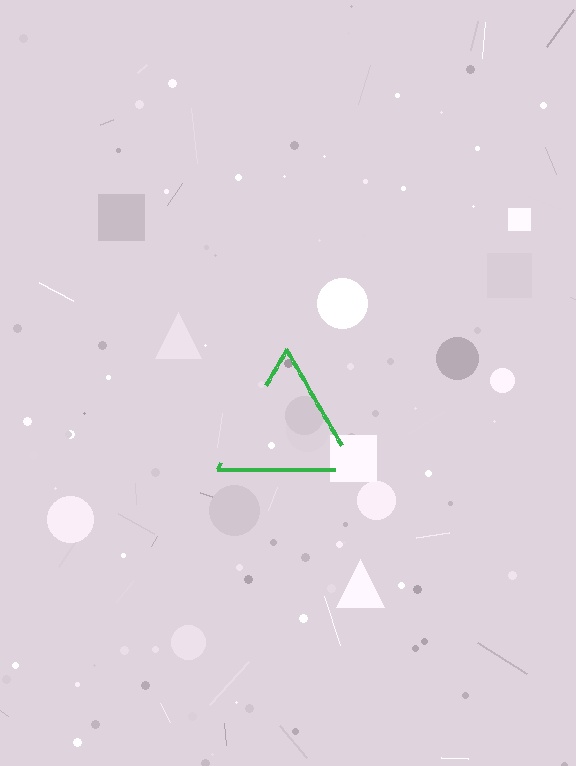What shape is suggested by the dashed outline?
The dashed outline suggests a triangle.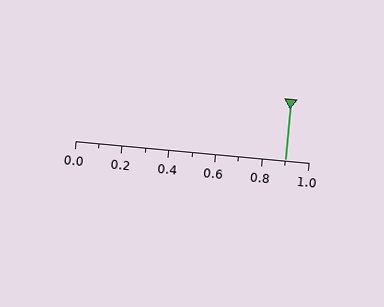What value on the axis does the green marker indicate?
The marker indicates approximately 0.9.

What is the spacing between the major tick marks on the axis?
The major ticks are spaced 0.2 apart.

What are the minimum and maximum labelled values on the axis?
The axis runs from 0.0 to 1.0.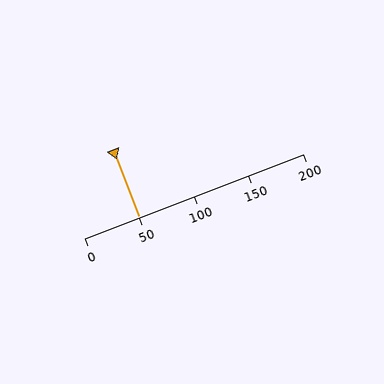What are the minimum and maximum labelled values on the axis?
The axis runs from 0 to 200.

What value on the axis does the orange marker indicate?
The marker indicates approximately 50.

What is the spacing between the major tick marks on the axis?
The major ticks are spaced 50 apart.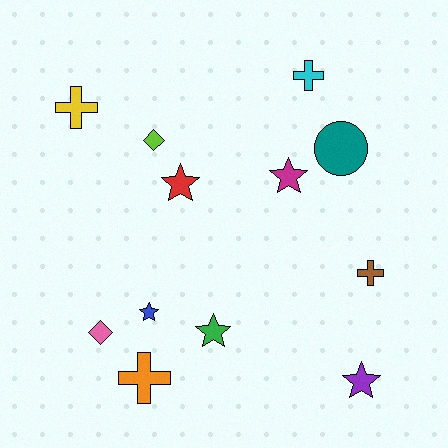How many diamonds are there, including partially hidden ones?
There are 2 diamonds.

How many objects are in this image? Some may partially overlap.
There are 12 objects.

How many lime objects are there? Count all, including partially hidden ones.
There is 1 lime object.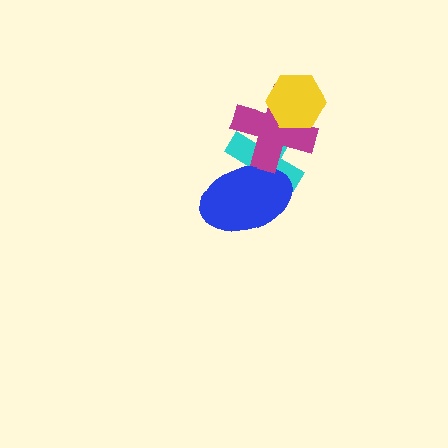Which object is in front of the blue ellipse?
The magenta cross is in front of the blue ellipse.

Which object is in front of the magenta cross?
The yellow hexagon is in front of the magenta cross.